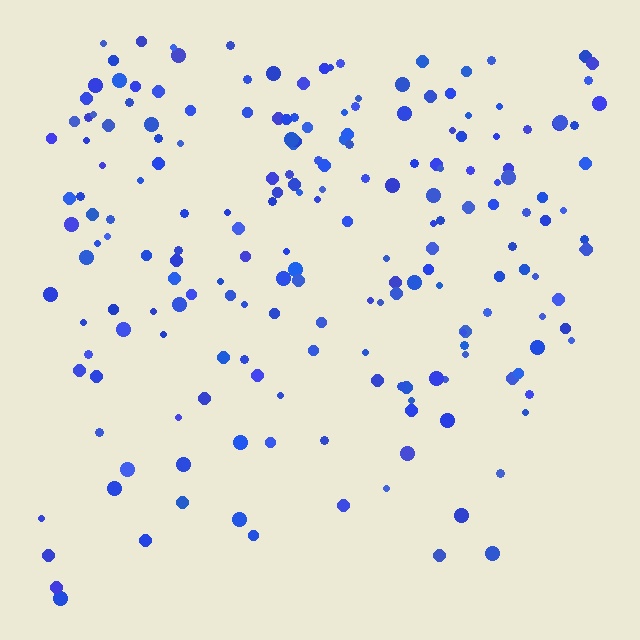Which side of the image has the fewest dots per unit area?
The bottom.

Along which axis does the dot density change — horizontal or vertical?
Vertical.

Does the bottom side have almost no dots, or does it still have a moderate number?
Still a moderate number, just noticeably fewer than the top.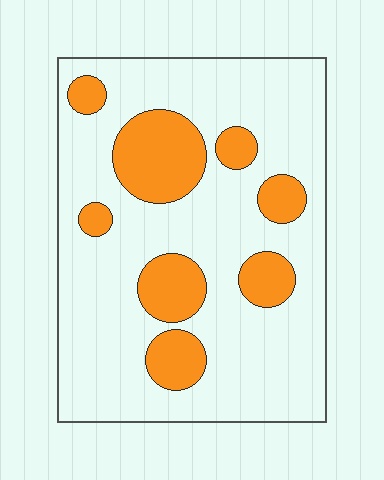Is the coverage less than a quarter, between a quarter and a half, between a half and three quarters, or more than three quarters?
Less than a quarter.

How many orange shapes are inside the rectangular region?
8.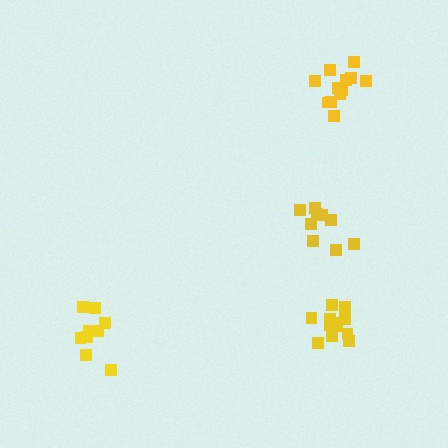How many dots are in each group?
Group 1: 9 dots, Group 2: 9 dots, Group 3: 13 dots, Group 4: 12 dots (43 total).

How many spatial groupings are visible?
There are 4 spatial groupings.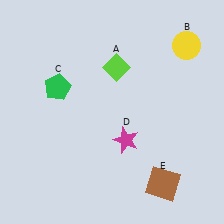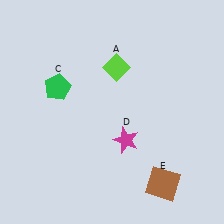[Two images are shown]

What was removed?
The yellow circle (B) was removed in Image 2.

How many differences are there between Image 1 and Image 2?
There is 1 difference between the two images.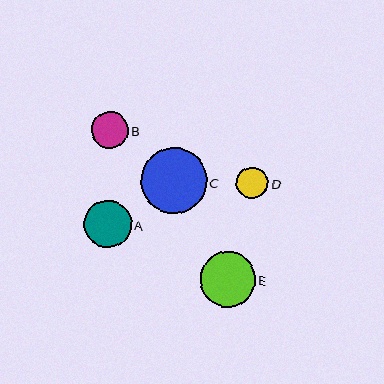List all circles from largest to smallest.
From largest to smallest: C, E, A, B, D.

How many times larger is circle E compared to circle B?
Circle E is approximately 1.5 times the size of circle B.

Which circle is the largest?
Circle C is the largest with a size of approximately 66 pixels.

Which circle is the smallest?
Circle D is the smallest with a size of approximately 32 pixels.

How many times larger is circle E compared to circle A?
Circle E is approximately 1.2 times the size of circle A.